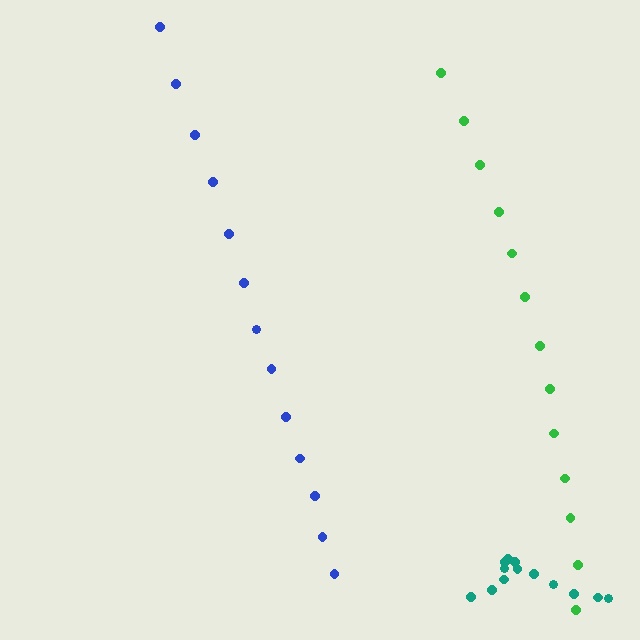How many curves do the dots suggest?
There are 3 distinct paths.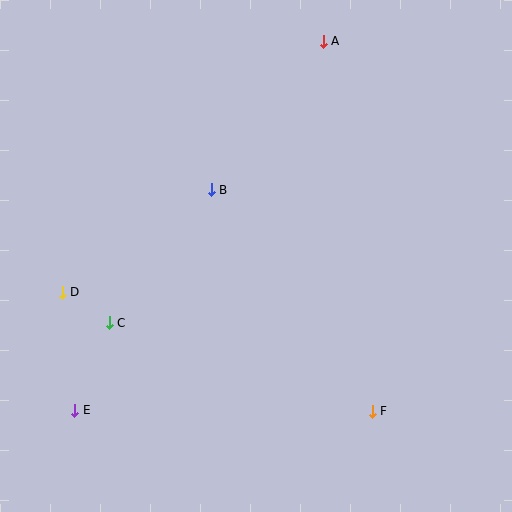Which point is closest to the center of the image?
Point B at (211, 190) is closest to the center.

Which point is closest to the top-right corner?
Point A is closest to the top-right corner.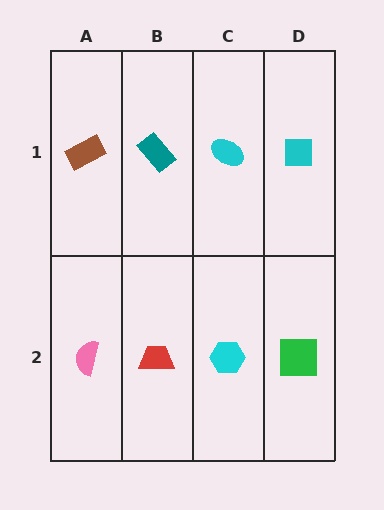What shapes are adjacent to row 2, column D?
A cyan square (row 1, column D), a cyan hexagon (row 2, column C).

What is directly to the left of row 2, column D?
A cyan hexagon.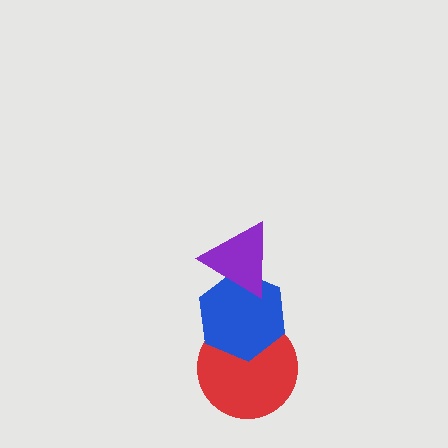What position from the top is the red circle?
The red circle is 3rd from the top.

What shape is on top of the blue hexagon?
The purple triangle is on top of the blue hexagon.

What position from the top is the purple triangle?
The purple triangle is 1st from the top.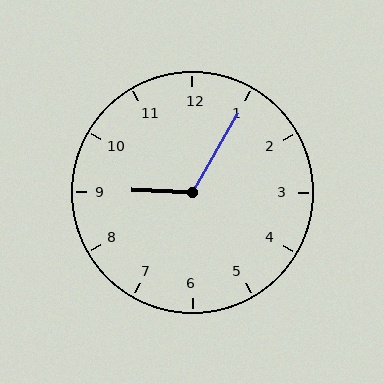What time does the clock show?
9:05.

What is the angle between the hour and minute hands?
Approximately 118 degrees.